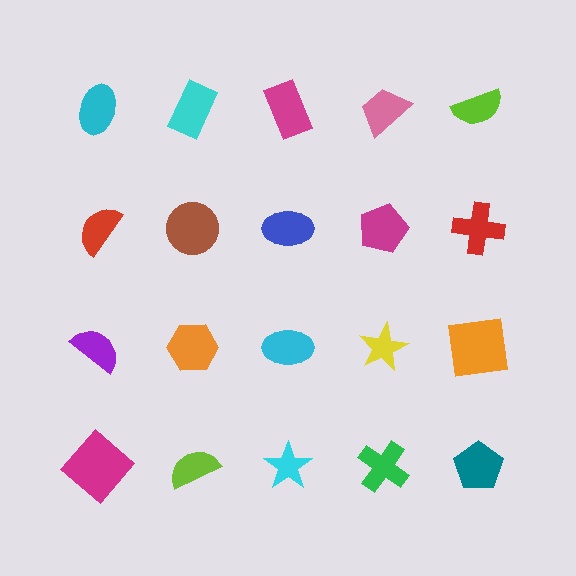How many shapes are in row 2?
5 shapes.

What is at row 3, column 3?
A cyan ellipse.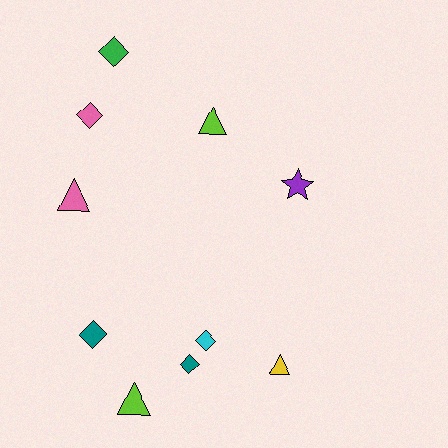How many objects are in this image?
There are 10 objects.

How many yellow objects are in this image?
There is 1 yellow object.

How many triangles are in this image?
There are 4 triangles.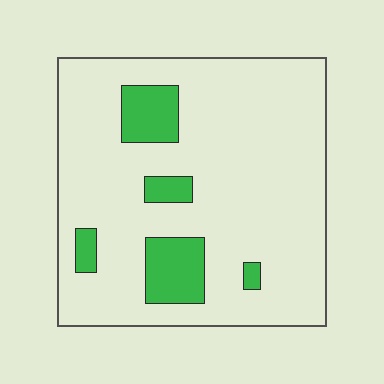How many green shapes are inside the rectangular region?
5.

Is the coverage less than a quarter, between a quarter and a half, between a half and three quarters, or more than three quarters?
Less than a quarter.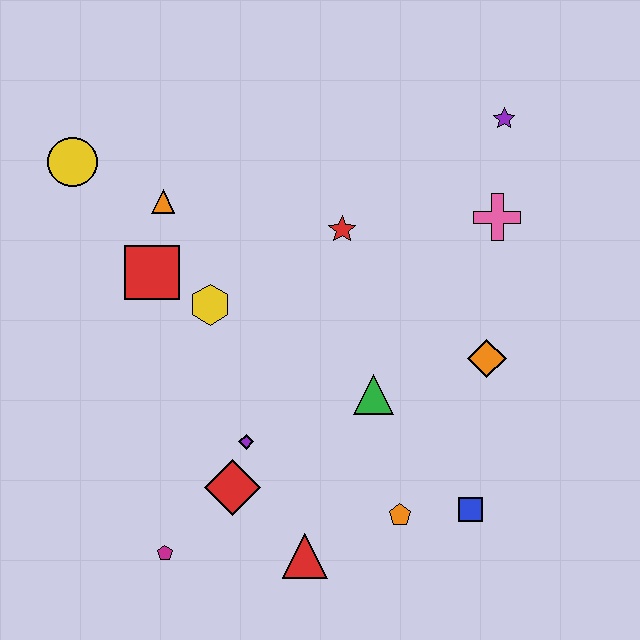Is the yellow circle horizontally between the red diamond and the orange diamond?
No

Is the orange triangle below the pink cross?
No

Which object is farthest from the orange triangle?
The blue square is farthest from the orange triangle.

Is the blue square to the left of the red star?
No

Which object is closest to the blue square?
The orange pentagon is closest to the blue square.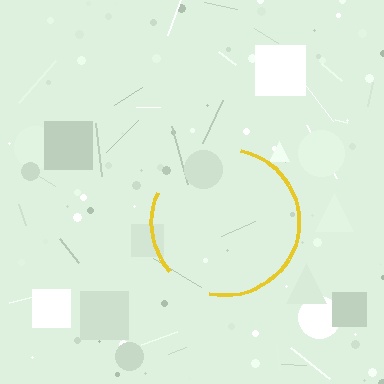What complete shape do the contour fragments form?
The contour fragments form a circle.